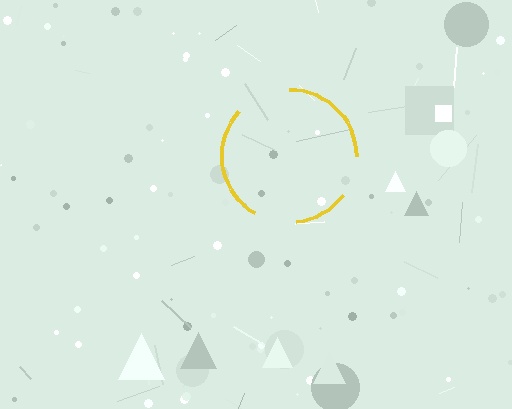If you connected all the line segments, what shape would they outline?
They would outline a circle.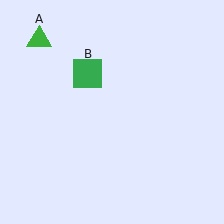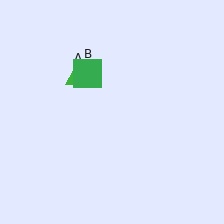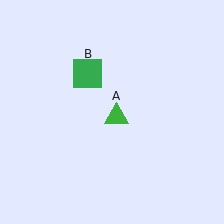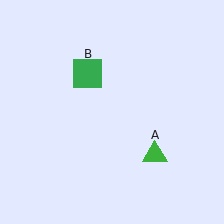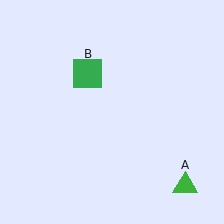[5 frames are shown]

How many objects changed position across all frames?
1 object changed position: green triangle (object A).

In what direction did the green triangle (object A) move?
The green triangle (object A) moved down and to the right.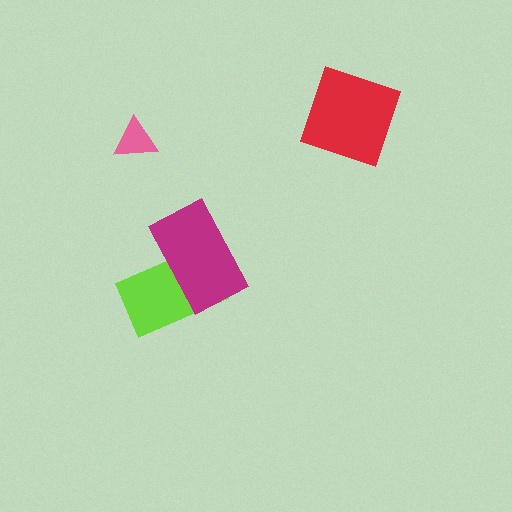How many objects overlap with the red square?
0 objects overlap with the red square.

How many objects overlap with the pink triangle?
0 objects overlap with the pink triangle.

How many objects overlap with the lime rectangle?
1 object overlaps with the lime rectangle.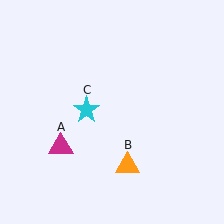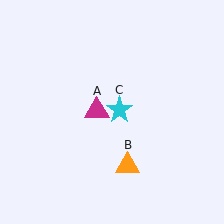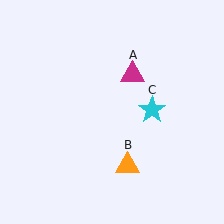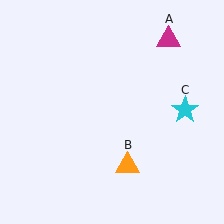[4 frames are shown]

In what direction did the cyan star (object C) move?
The cyan star (object C) moved right.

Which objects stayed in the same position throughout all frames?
Orange triangle (object B) remained stationary.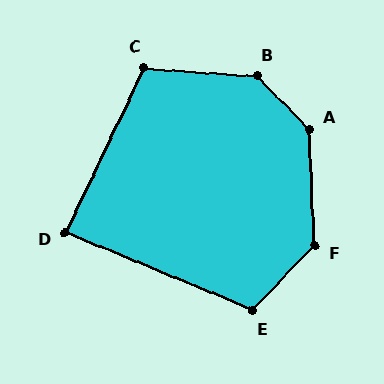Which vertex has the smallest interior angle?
D, at approximately 87 degrees.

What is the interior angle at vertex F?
Approximately 135 degrees (obtuse).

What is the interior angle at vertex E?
Approximately 111 degrees (obtuse).